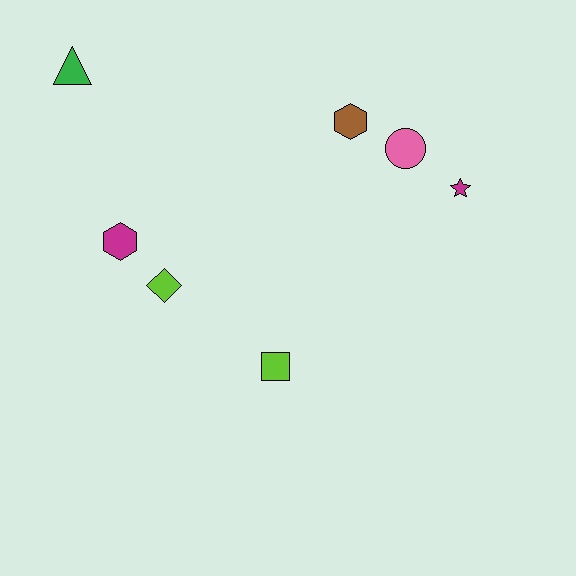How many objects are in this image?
There are 7 objects.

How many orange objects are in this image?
There are no orange objects.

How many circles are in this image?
There is 1 circle.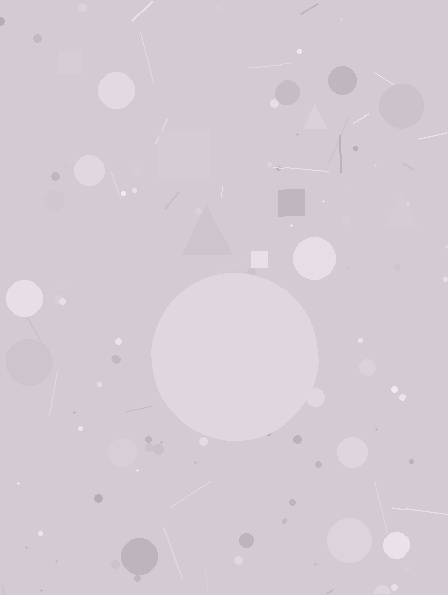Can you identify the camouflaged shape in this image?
The camouflaged shape is a circle.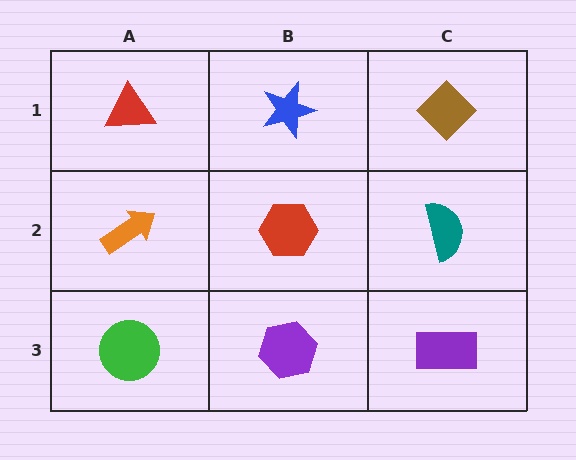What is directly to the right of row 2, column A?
A red hexagon.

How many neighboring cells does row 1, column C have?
2.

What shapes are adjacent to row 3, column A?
An orange arrow (row 2, column A), a purple hexagon (row 3, column B).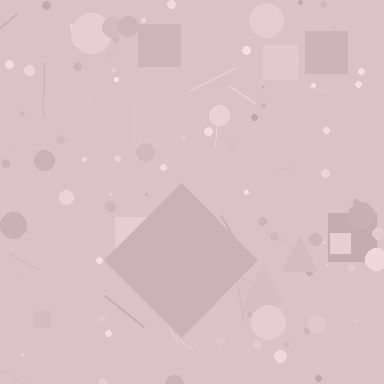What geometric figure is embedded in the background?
A diamond is embedded in the background.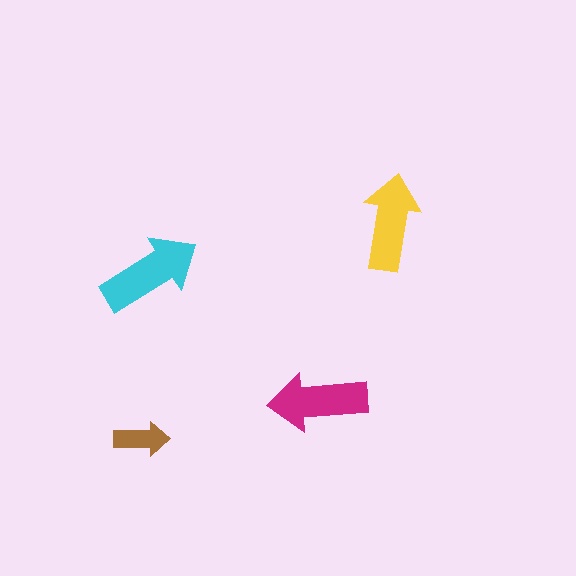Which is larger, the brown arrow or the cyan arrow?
The cyan one.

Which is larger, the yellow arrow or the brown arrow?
The yellow one.